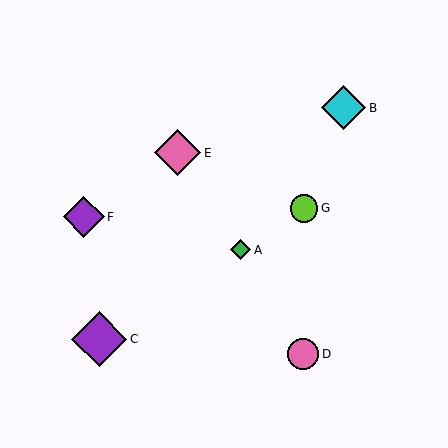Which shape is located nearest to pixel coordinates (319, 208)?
The lime circle (labeled G) at (304, 208) is nearest to that location.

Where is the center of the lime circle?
The center of the lime circle is at (304, 208).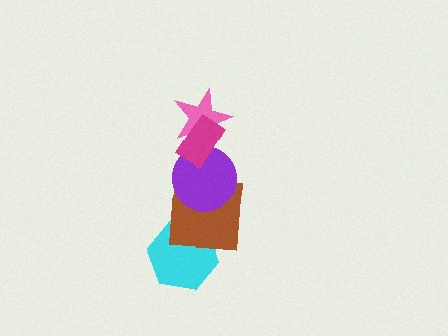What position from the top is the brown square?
The brown square is 4th from the top.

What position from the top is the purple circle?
The purple circle is 3rd from the top.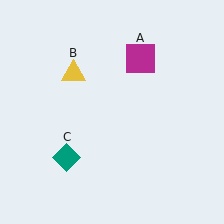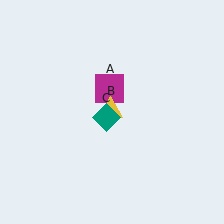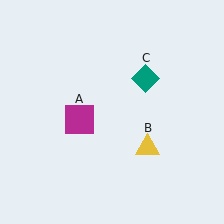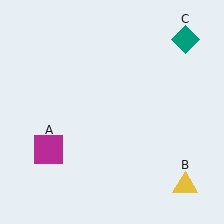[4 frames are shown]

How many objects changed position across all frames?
3 objects changed position: magenta square (object A), yellow triangle (object B), teal diamond (object C).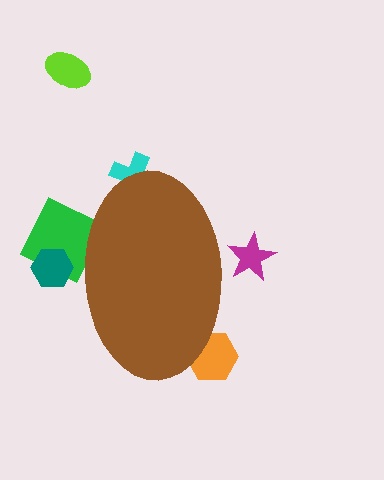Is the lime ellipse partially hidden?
No, the lime ellipse is fully visible.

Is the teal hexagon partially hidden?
Yes, the teal hexagon is partially hidden behind the brown ellipse.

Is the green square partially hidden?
Yes, the green square is partially hidden behind the brown ellipse.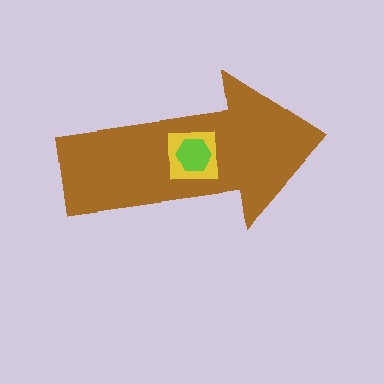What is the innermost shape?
The lime hexagon.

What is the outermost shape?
The brown arrow.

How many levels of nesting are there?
3.